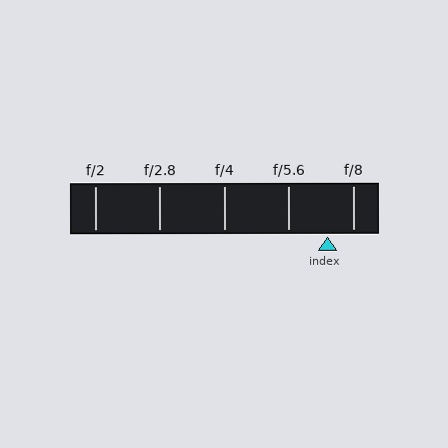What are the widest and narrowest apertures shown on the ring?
The widest aperture shown is f/2 and the narrowest is f/8.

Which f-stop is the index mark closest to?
The index mark is closest to f/8.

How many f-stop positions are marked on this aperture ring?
There are 5 f-stop positions marked.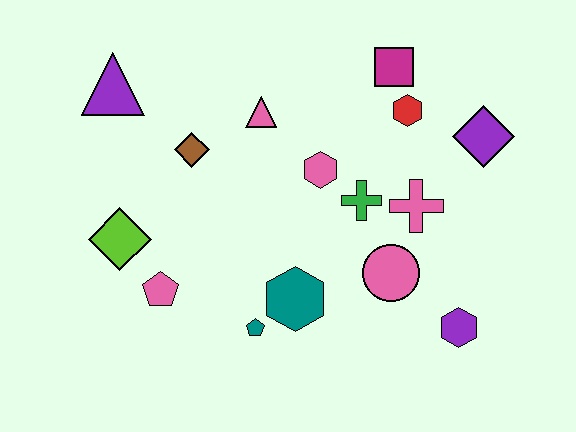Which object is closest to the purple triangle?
The brown diamond is closest to the purple triangle.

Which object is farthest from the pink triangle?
The purple hexagon is farthest from the pink triangle.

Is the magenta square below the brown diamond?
No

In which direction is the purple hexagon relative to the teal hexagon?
The purple hexagon is to the right of the teal hexagon.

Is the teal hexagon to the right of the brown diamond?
Yes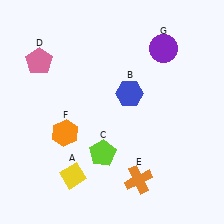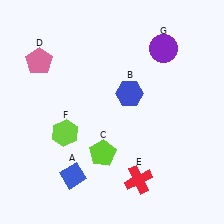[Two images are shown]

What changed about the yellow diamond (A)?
In Image 1, A is yellow. In Image 2, it changed to blue.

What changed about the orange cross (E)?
In Image 1, E is orange. In Image 2, it changed to red.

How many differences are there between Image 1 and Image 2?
There are 3 differences between the two images.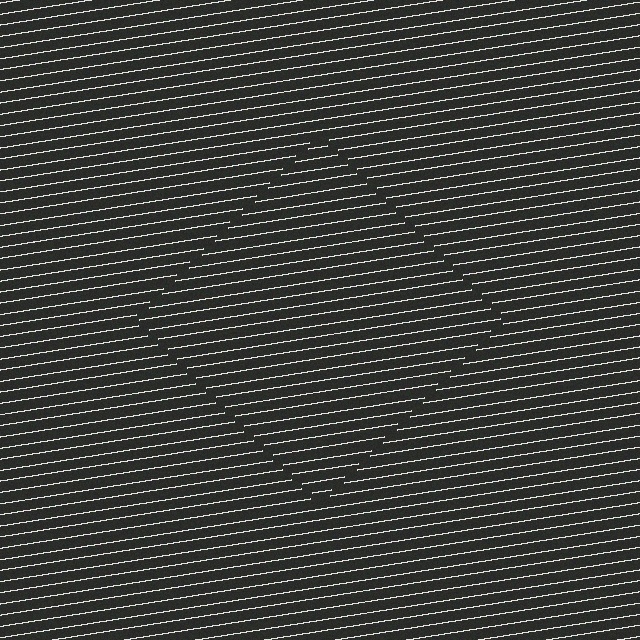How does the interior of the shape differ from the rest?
The interior of the shape contains the same grating, shifted by half a period — the contour is defined by the phase discontinuity where line-ends from the inner and outer gratings abut.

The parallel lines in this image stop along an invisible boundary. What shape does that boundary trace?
An illusory square. The interior of the shape contains the same grating, shifted by half a period — the contour is defined by the phase discontinuity where line-ends from the inner and outer gratings abut.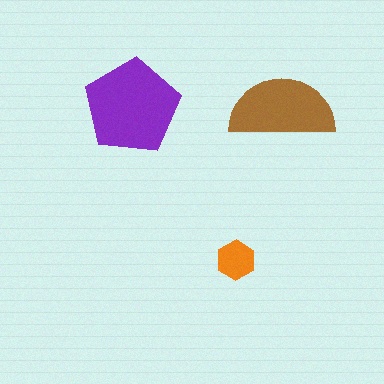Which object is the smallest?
The orange hexagon.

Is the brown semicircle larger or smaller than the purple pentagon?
Smaller.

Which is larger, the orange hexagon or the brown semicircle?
The brown semicircle.